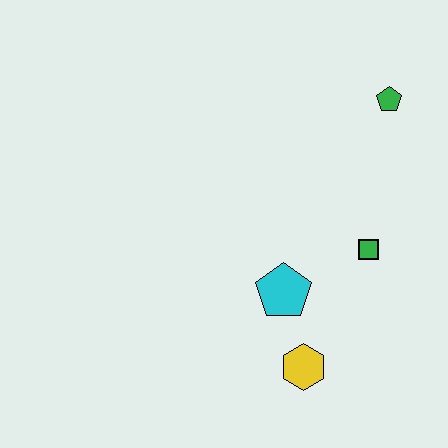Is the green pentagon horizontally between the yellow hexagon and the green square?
No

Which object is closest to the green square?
The cyan pentagon is closest to the green square.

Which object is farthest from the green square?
The green pentagon is farthest from the green square.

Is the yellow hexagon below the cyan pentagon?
Yes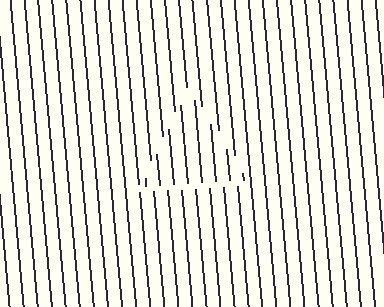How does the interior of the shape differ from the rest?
The interior of the shape contains the same grating, shifted by half a period — the contour is defined by the phase discontinuity where line-ends from the inner and outer gratings abut.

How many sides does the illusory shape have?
3 sides — the line-ends trace a triangle.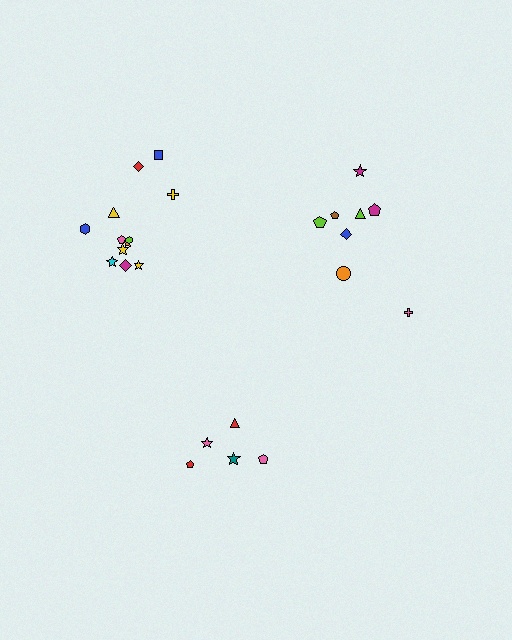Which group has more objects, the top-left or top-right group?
The top-left group.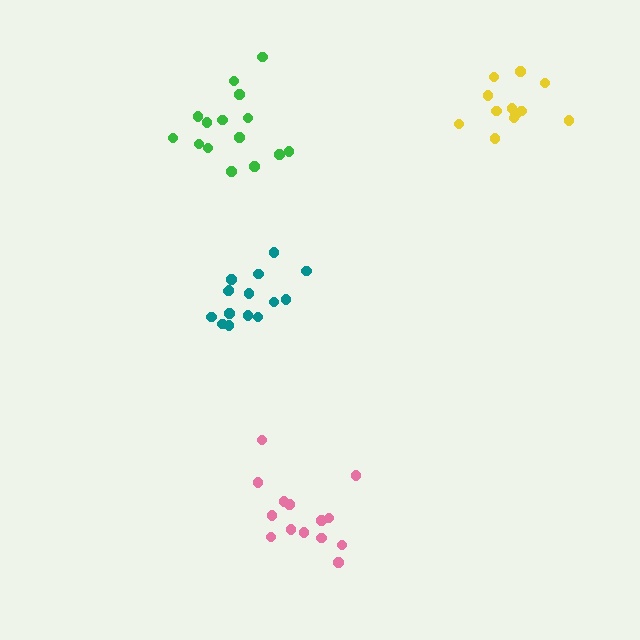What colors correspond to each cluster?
The clusters are colored: teal, green, pink, yellow.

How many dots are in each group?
Group 1: 15 dots, Group 2: 16 dots, Group 3: 14 dots, Group 4: 12 dots (57 total).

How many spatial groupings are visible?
There are 4 spatial groupings.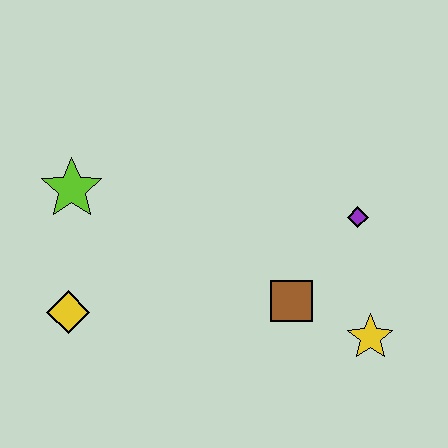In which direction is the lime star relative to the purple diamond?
The lime star is to the left of the purple diamond.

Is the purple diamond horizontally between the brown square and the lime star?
No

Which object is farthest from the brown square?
The lime star is farthest from the brown square.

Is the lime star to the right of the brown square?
No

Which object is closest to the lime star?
The yellow diamond is closest to the lime star.